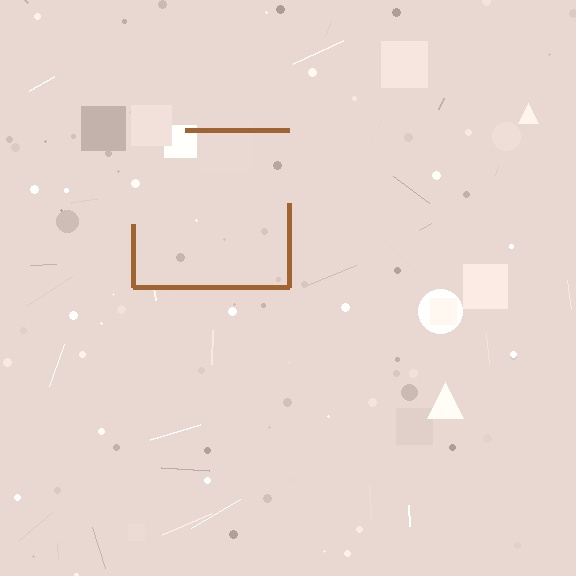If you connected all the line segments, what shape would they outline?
They would outline a square.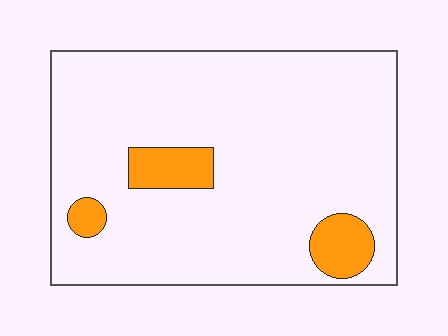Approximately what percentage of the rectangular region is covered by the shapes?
Approximately 10%.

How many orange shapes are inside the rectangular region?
3.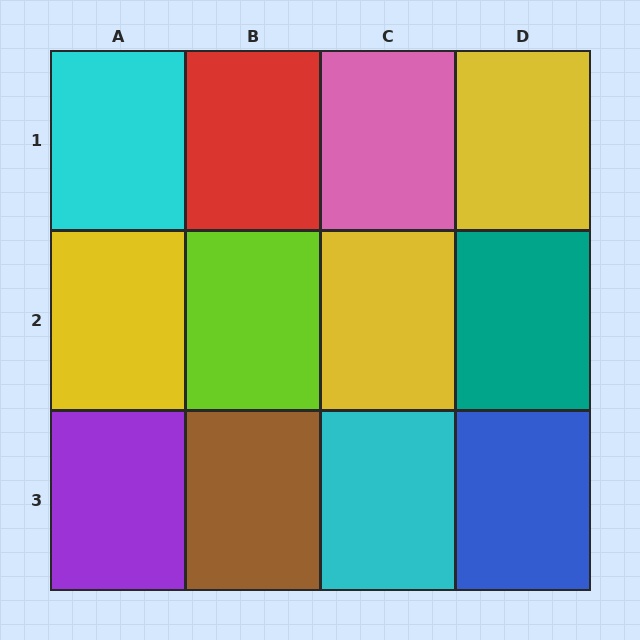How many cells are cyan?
2 cells are cyan.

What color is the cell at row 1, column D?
Yellow.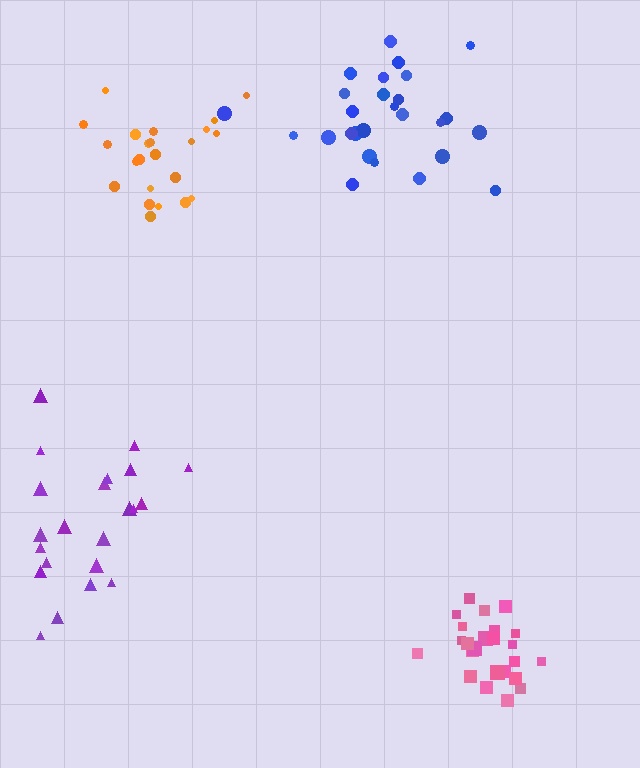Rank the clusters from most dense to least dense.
pink, orange, blue, purple.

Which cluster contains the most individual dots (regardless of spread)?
Blue (27).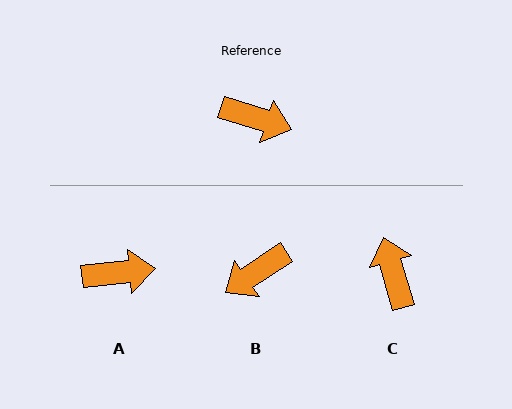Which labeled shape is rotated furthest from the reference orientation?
B, about 129 degrees away.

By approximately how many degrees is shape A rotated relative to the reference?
Approximately 24 degrees counter-clockwise.